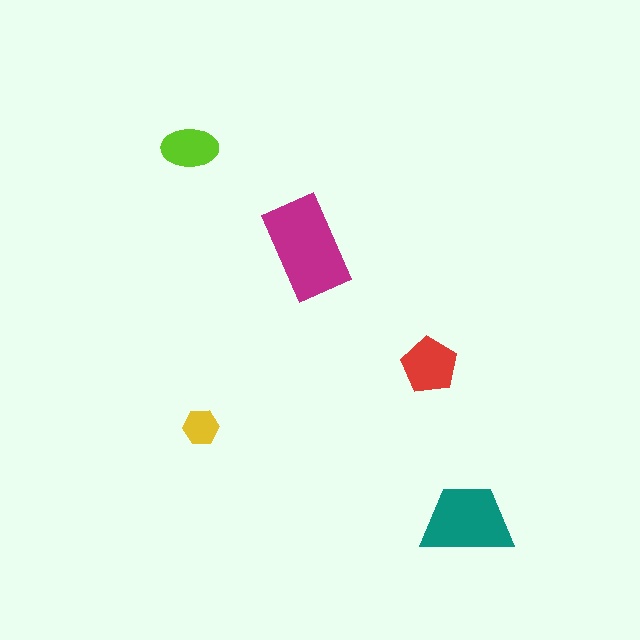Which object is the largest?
The magenta rectangle.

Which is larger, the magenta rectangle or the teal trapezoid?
The magenta rectangle.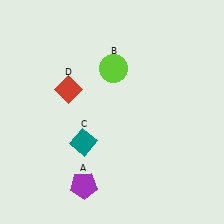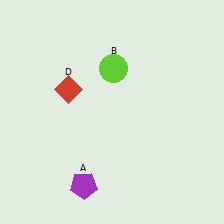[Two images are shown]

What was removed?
The teal diamond (C) was removed in Image 2.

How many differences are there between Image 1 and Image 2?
There is 1 difference between the two images.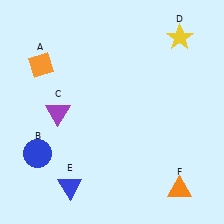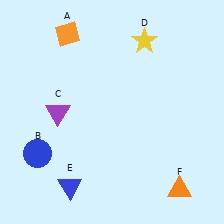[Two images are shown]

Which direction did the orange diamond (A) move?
The orange diamond (A) moved up.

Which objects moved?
The objects that moved are: the orange diamond (A), the yellow star (D).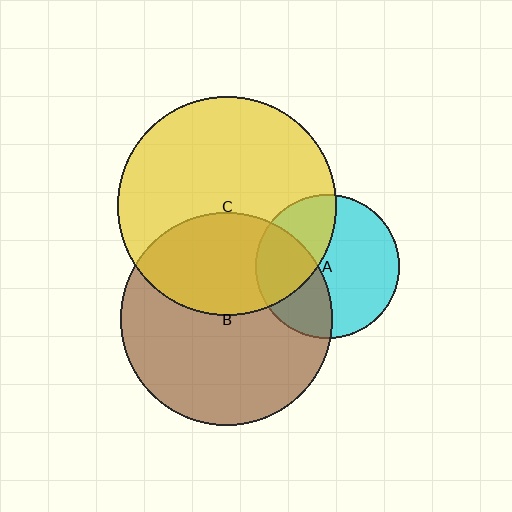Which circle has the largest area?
Circle C (yellow).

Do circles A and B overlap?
Yes.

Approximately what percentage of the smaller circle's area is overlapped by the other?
Approximately 35%.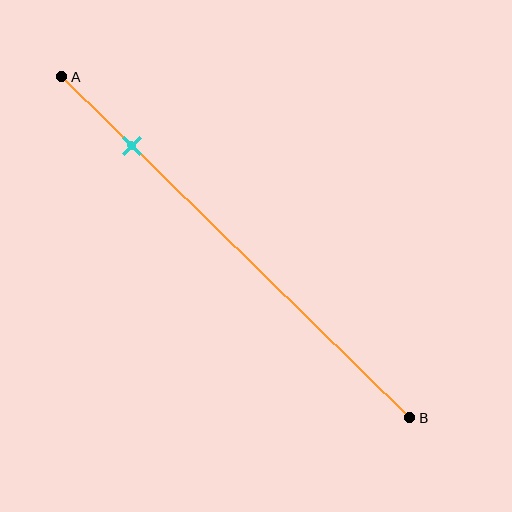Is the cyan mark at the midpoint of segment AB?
No, the mark is at about 20% from A, not at the 50% midpoint.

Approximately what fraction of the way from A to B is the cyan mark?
The cyan mark is approximately 20% of the way from A to B.